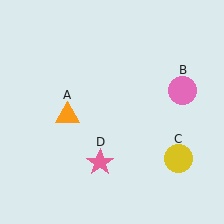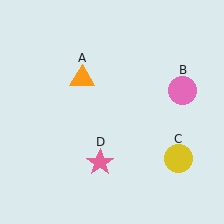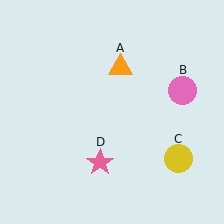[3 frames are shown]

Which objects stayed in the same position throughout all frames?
Pink circle (object B) and yellow circle (object C) and pink star (object D) remained stationary.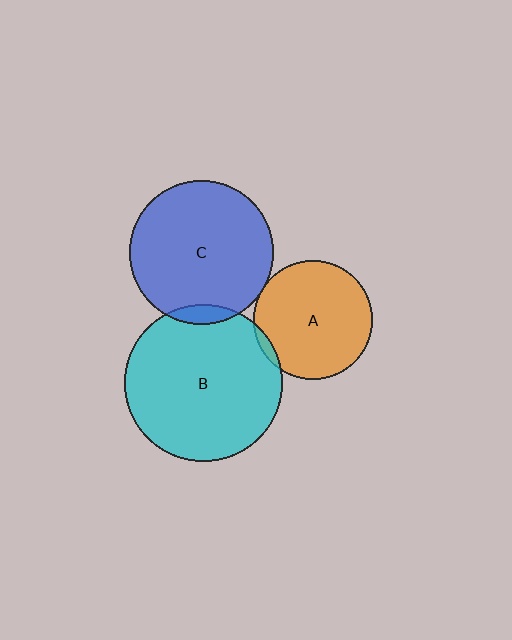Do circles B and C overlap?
Yes.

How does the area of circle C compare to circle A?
Approximately 1.5 times.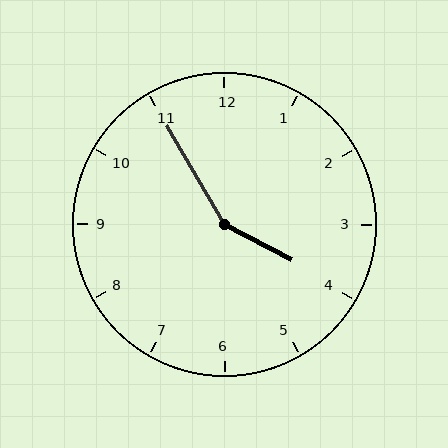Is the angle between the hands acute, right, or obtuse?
It is obtuse.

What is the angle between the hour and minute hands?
Approximately 148 degrees.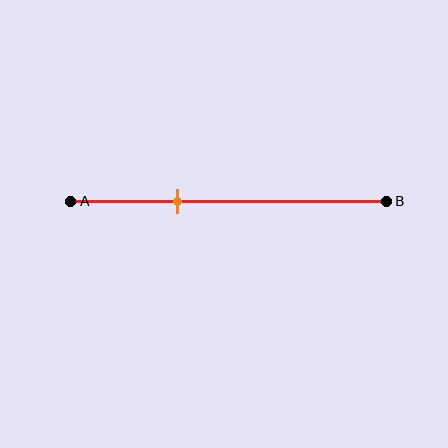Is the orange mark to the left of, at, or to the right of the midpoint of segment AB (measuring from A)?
The orange mark is to the left of the midpoint of segment AB.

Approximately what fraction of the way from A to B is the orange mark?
The orange mark is approximately 35% of the way from A to B.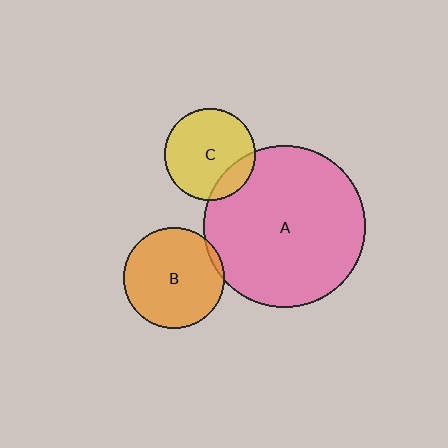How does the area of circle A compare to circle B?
Approximately 2.6 times.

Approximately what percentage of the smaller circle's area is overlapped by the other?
Approximately 5%.